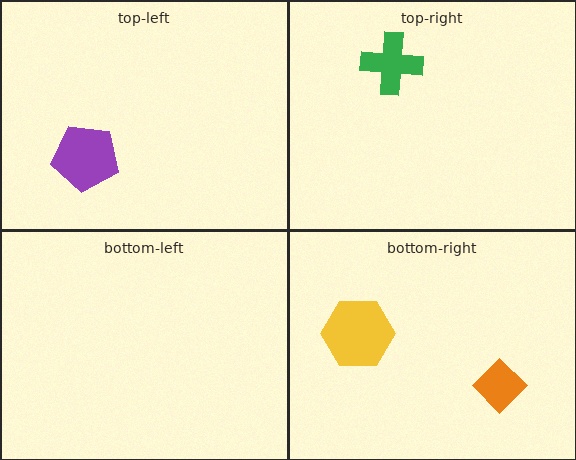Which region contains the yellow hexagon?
The bottom-right region.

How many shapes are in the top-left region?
1.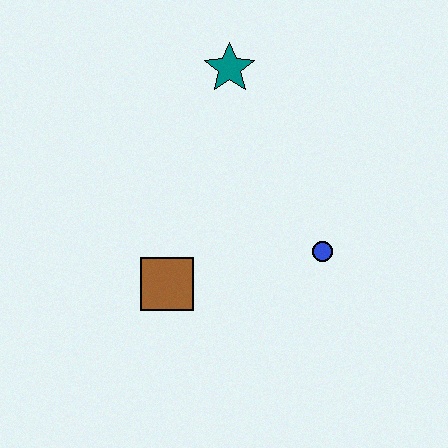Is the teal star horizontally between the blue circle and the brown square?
Yes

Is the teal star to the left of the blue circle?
Yes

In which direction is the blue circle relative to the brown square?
The blue circle is to the right of the brown square.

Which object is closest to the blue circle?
The brown square is closest to the blue circle.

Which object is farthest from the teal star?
The brown square is farthest from the teal star.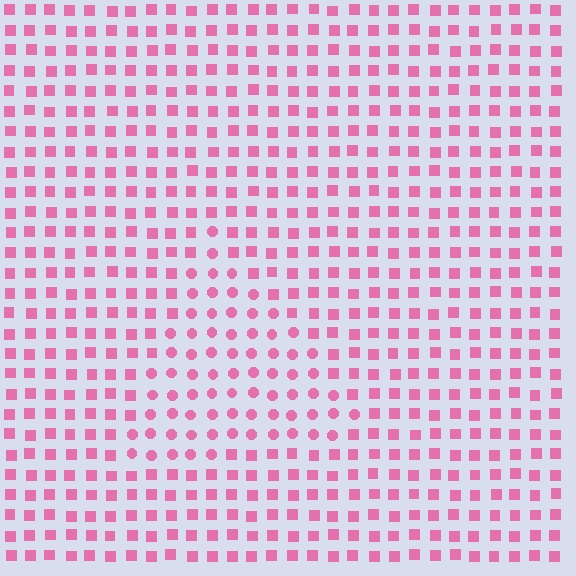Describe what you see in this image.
The image is filled with small pink elements arranged in a uniform grid. A triangle-shaped region contains circles, while the surrounding area contains squares. The boundary is defined purely by the change in element shape.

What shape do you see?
I see a triangle.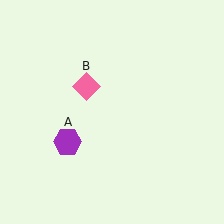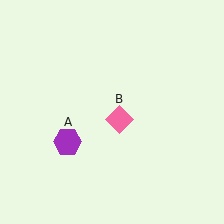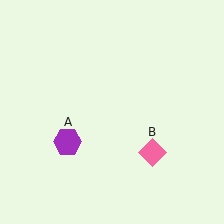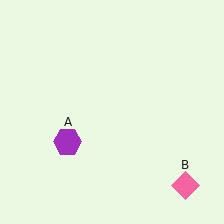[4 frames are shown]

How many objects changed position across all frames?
1 object changed position: pink diamond (object B).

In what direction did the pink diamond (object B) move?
The pink diamond (object B) moved down and to the right.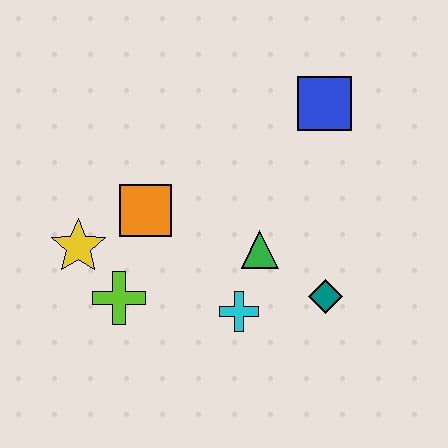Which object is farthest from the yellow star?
The blue square is farthest from the yellow star.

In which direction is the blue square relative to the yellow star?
The blue square is to the right of the yellow star.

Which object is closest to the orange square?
The yellow star is closest to the orange square.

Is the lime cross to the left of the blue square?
Yes